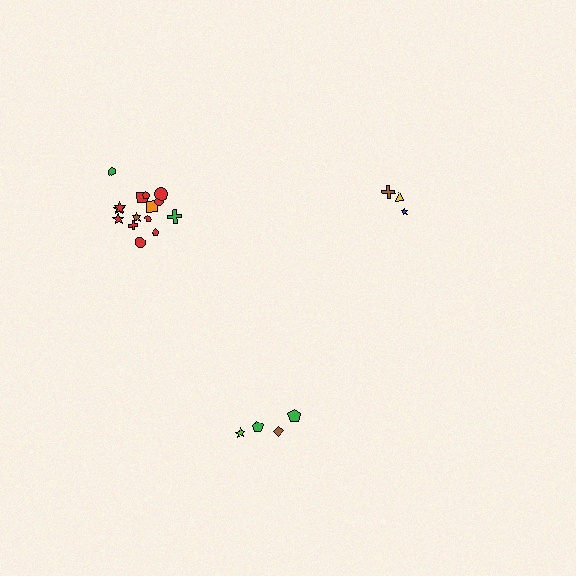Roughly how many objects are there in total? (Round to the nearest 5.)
Roughly 20 objects in total.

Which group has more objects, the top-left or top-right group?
The top-left group.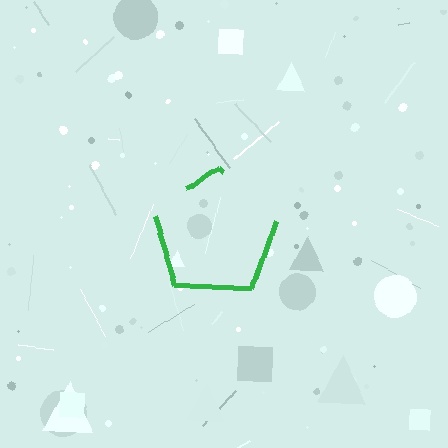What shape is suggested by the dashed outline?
The dashed outline suggests a pentagon.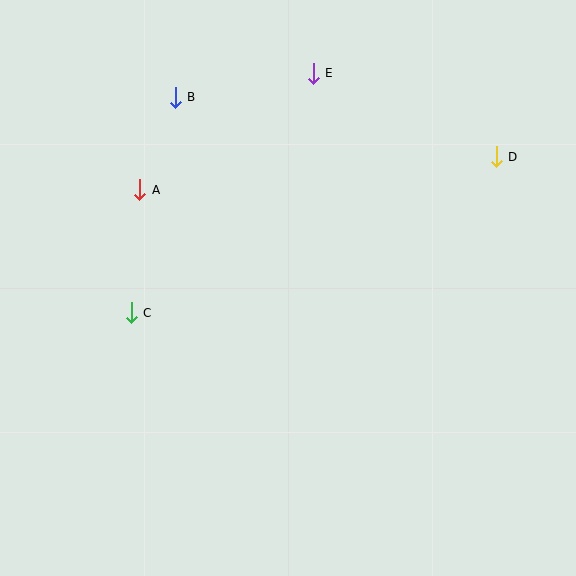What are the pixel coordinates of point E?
Point E is at (313, 73).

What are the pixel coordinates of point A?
Point A is at (140, 190).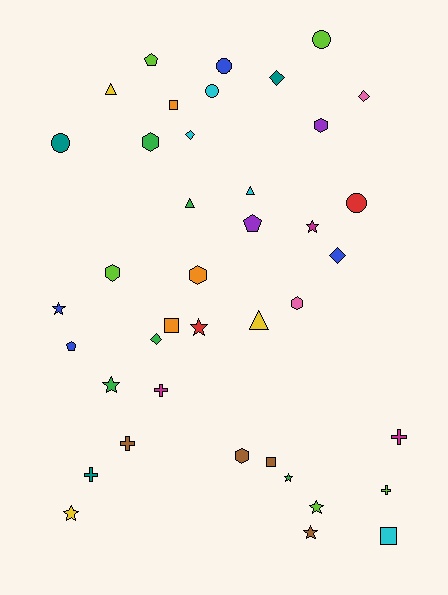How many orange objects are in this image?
There are 3 orange objects.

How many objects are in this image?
There are 40 objects.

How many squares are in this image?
There are 4 squares.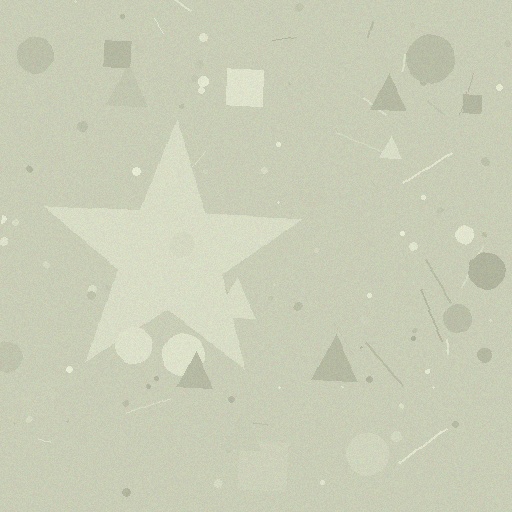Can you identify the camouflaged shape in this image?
The camouflaged shape is a star.